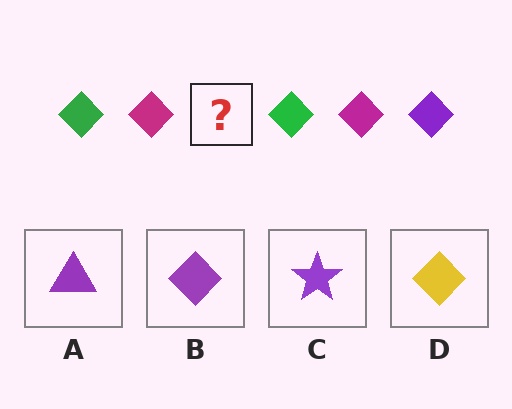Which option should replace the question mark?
Option B.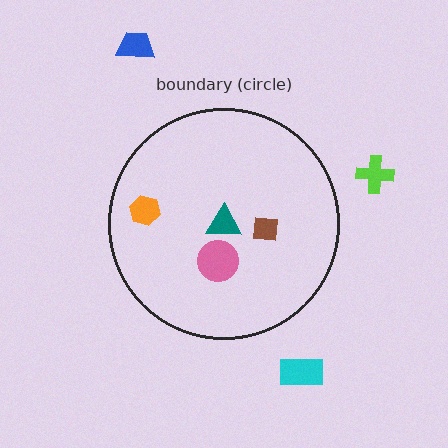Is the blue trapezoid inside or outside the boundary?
Outside.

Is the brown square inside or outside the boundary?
Inside.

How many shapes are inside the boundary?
4 inside, 3 outside.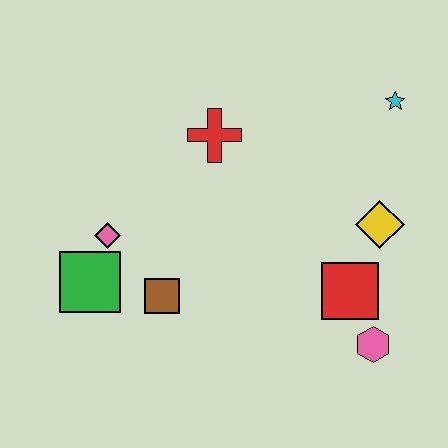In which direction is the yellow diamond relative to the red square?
The yellow diamond is above the red square.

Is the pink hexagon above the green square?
No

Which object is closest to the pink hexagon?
The red square is closest to the pink hexagon.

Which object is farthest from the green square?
The cyan star is farthest from the green square.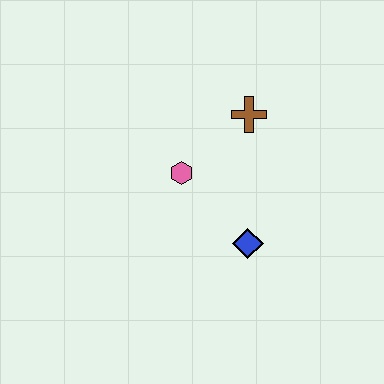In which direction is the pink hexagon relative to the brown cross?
The pink hexagon is to the left of the brown cross.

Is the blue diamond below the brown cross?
Yes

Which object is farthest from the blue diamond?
The brown cross is farthest from the blue diamond.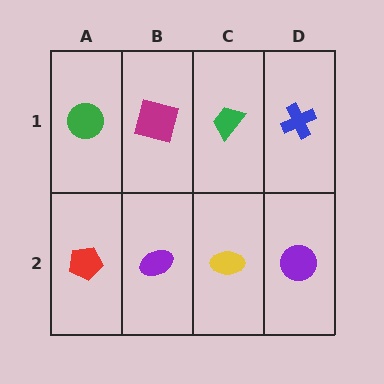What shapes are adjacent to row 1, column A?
A red pentagon (row 2, column A), a magenta square (row 1, column B).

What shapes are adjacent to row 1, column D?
A purple circle (row 2, column D), a green trapezoid (row 1, column C).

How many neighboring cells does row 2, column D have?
2.